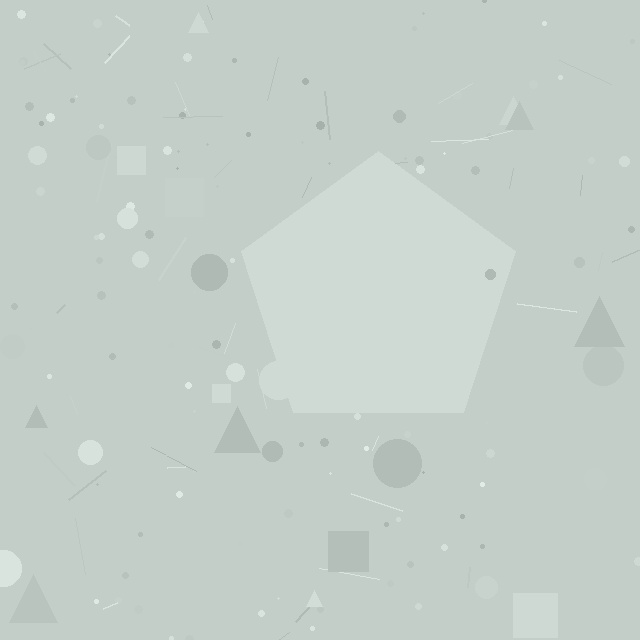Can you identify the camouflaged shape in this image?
The camouflaged shape is a pentagon.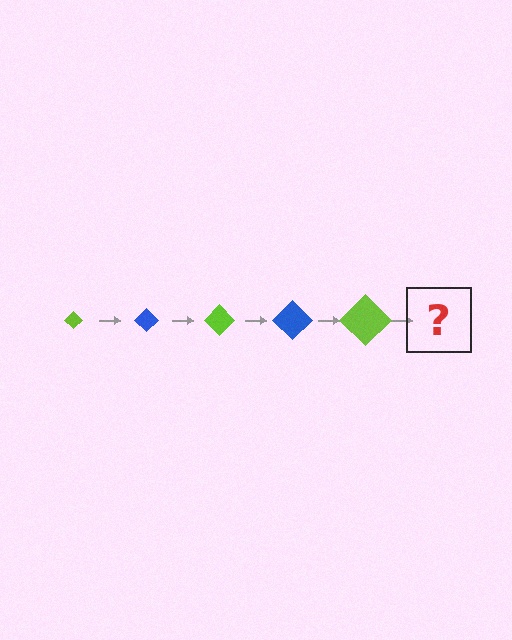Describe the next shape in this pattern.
It should be a blue diamond, larger than the previous one.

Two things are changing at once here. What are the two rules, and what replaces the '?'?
The two rules are that the diamond grows larger each step and the color cycles through lime and blue. The '?' should be a blue diamond, larger than the previous one.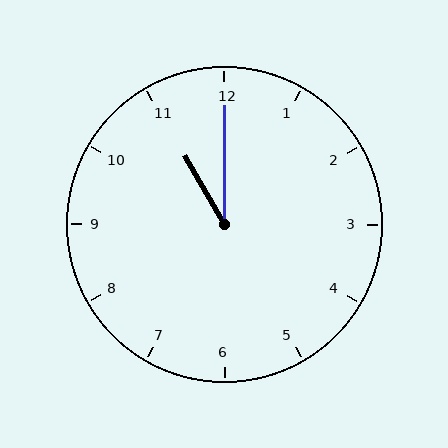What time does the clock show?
11:00.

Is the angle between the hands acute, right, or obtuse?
It is acute.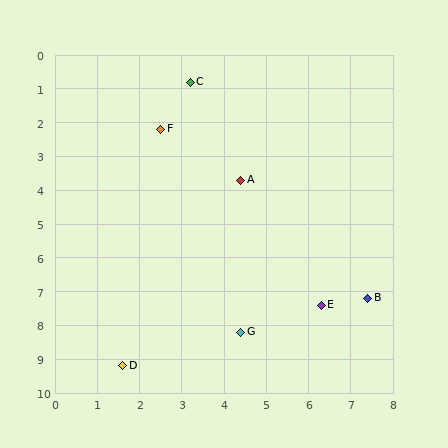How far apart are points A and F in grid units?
Points A and F are about 2.4 grid units apart.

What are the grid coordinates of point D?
Point D is at approximately (1.6, 9.2).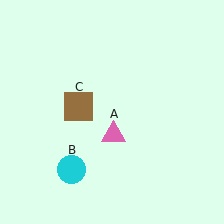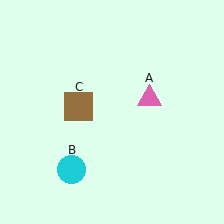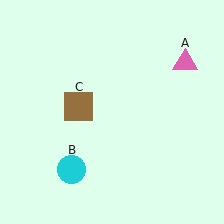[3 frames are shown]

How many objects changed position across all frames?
1 object changed position: pink triangle (object A).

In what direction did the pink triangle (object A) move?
The pink triangle (object A) moved up and to the right.